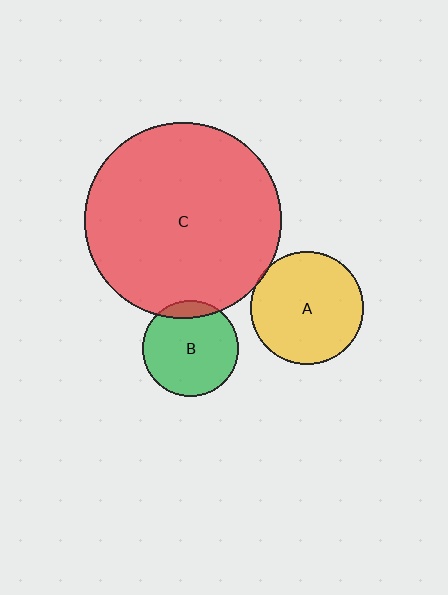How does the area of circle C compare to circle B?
Approximately 4.2 times.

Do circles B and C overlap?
Yes.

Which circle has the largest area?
Circle C (red).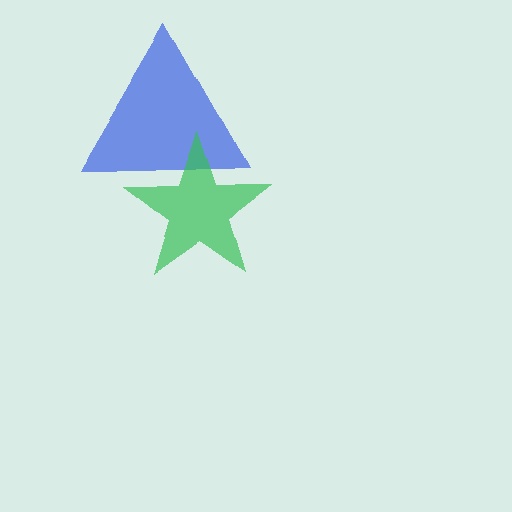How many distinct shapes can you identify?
There are 2 distinct shapes: a blue triangle, a green star.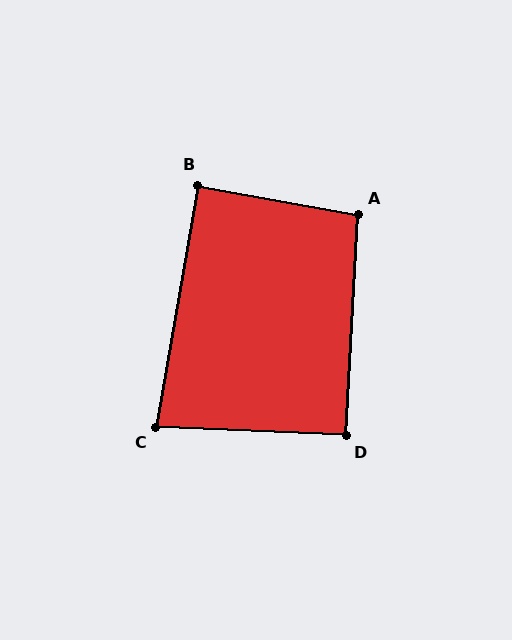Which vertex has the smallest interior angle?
C, at approximately 83 degrees.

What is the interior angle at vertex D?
Approximately 91 degrees (approximately right).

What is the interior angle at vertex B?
Approximately 89 degrees (approximately right).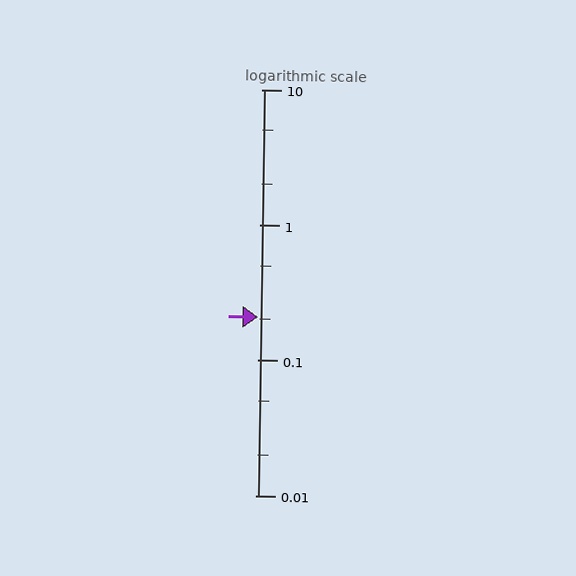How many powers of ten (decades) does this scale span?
The scale spans 3 decades, from 0.01 to 10.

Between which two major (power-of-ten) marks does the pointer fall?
The pointer is between 0.1 and 1.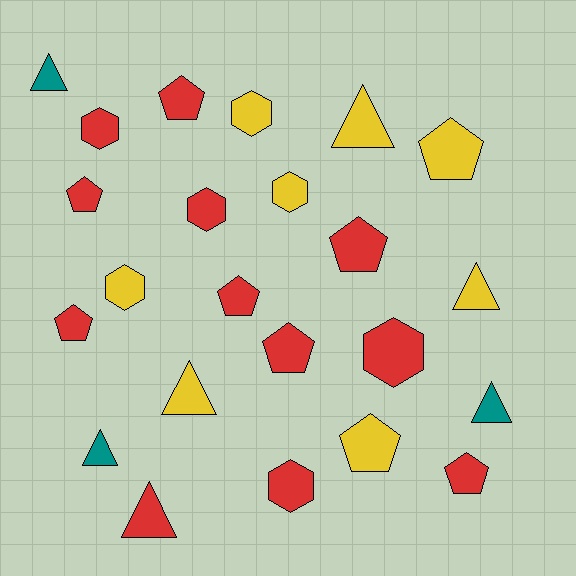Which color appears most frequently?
Red, with 12 objects.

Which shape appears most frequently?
Pentagon, with 9 objects.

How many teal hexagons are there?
There are no teal hexagons.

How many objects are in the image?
There are 23 objects.